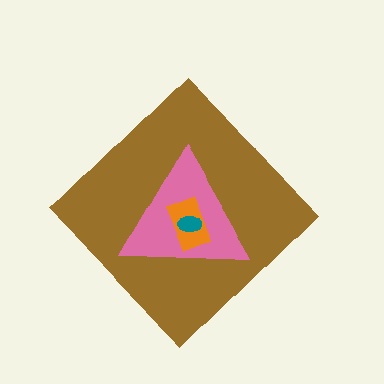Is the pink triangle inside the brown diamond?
Yes.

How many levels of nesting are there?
4.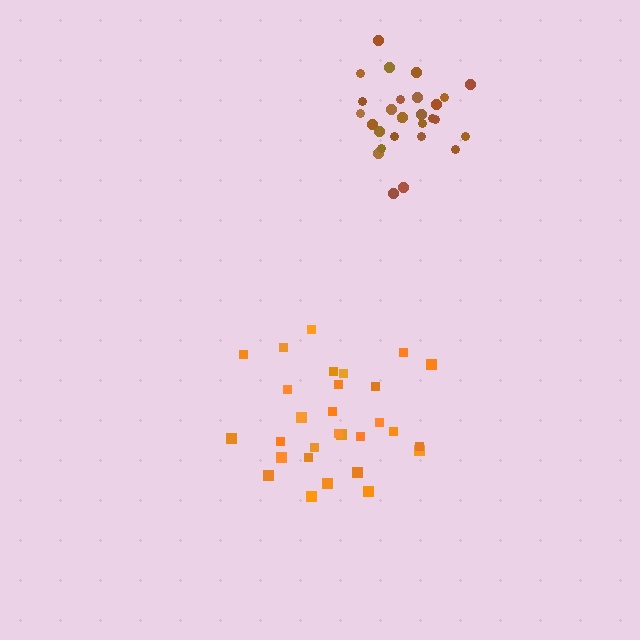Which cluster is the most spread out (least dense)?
Orange.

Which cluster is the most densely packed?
Brown.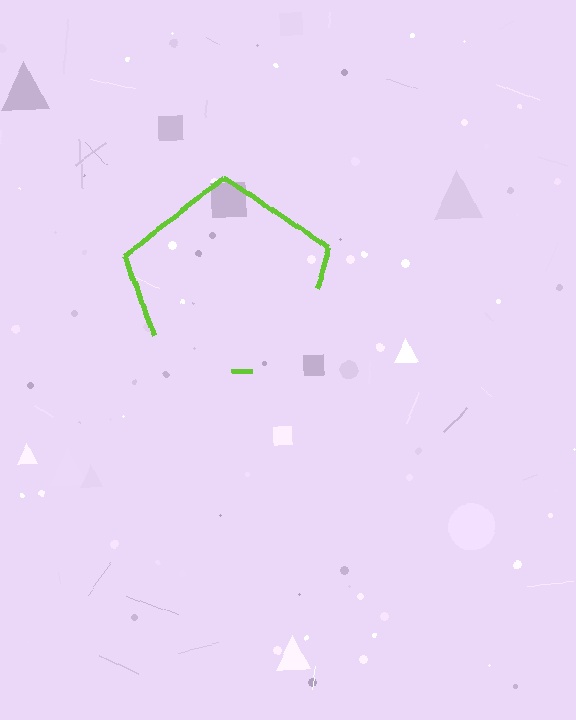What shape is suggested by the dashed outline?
The dashed outline suggests a pentagon.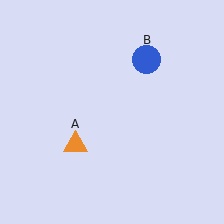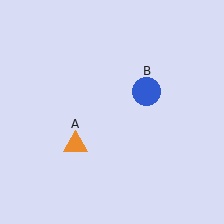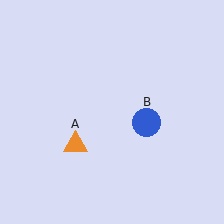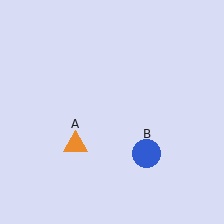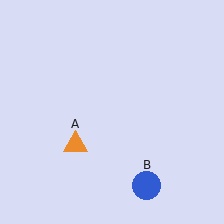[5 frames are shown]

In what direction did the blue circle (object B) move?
The blue circle (object B) moved down.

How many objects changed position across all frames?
1 object changed position: blue circle (object B).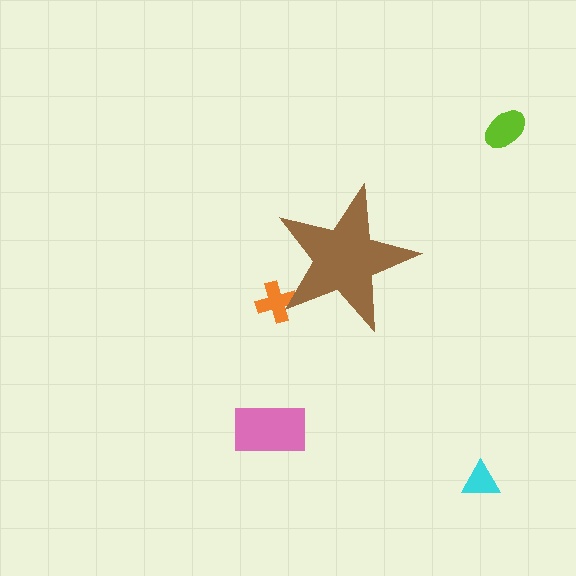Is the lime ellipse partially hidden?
No, the lime ellipse is fully visible.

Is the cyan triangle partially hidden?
No, the cyan triangle is fully visible.